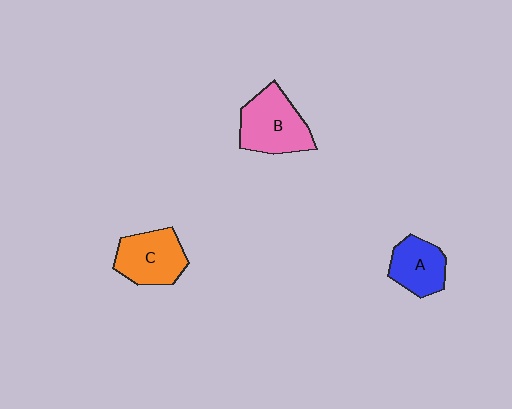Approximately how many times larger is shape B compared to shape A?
Approximately 1.4 times.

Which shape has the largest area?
Shape B (pink).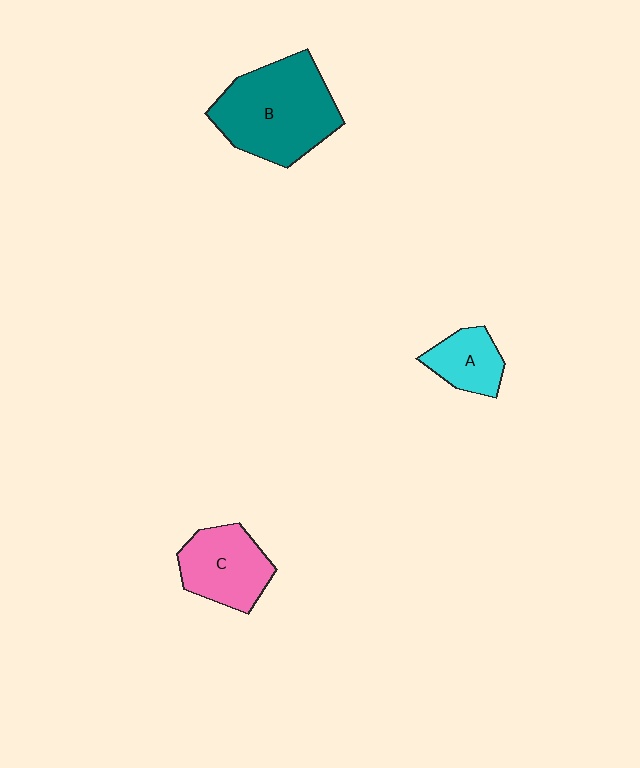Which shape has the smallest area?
Shape A (cyan).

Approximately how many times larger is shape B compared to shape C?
Approximately 1.7 times.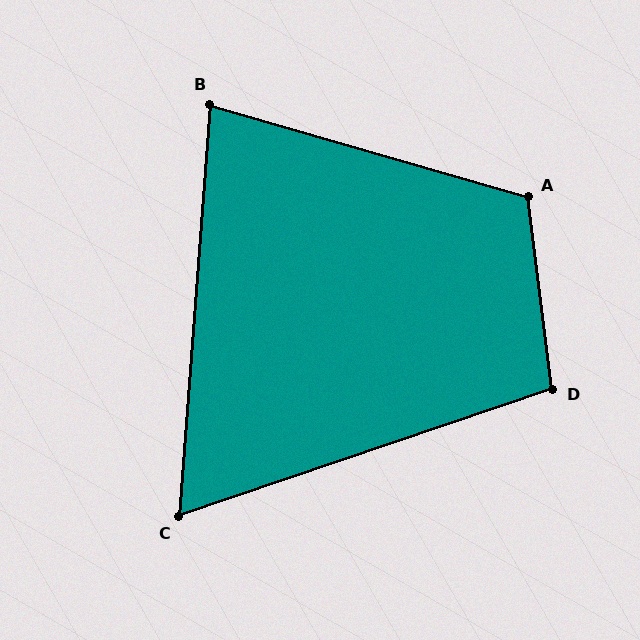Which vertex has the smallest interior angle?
C, at approximately 67 degrees.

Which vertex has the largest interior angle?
A, at approximately 113 degrees.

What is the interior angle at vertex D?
Approximately 102 degrees (obtuse).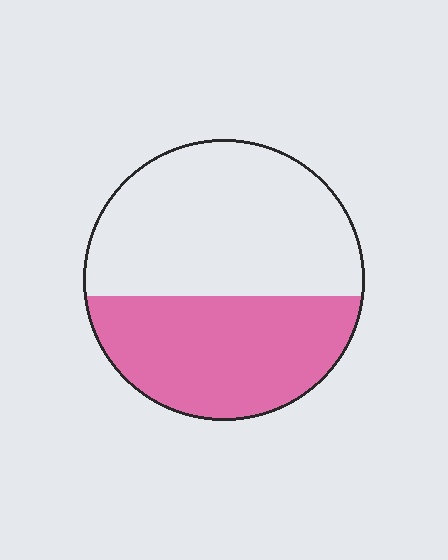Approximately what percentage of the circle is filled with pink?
Approximately 45%.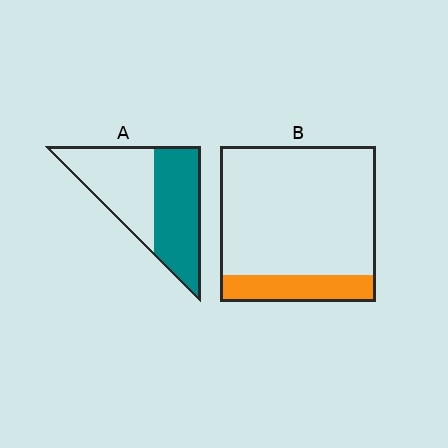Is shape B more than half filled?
No.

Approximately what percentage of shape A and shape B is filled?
A is approximately 50% and B is approximately 15%.